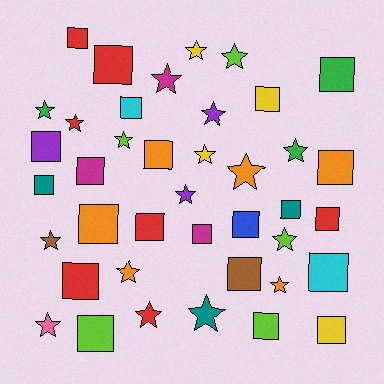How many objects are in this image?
There are 40 objects.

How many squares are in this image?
There are 22 squares.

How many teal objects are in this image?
There are 3 teal objects.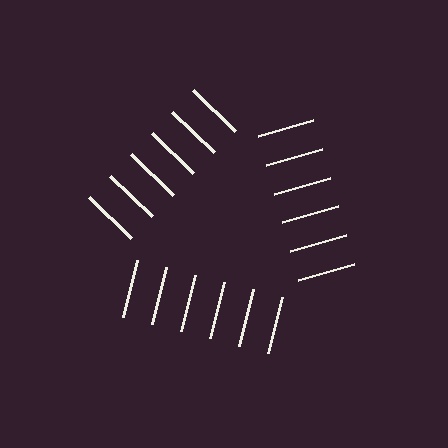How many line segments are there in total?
18 — 6 along each of the 3 edges.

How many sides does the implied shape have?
3 sides — the line-ends trace a triangle.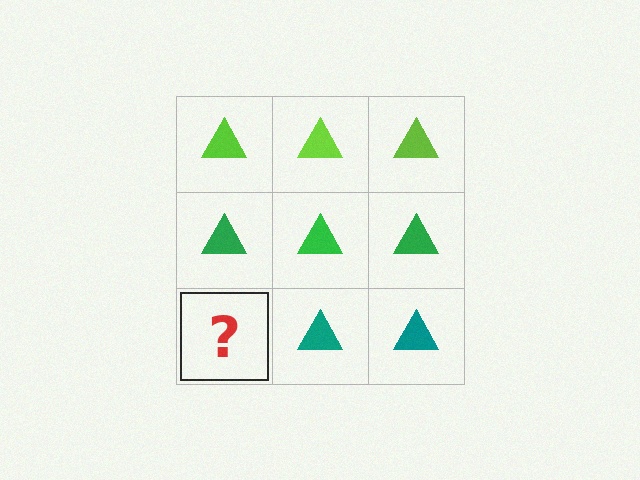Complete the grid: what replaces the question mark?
The question mark should be replaced with a teal triangle.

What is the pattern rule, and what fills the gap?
The rule is that each row has a consistent color. The gap should be filled with a teal triangle.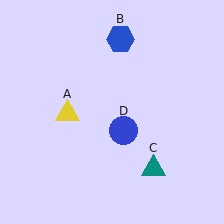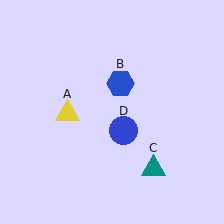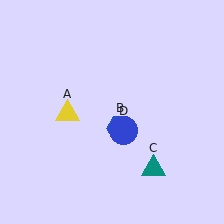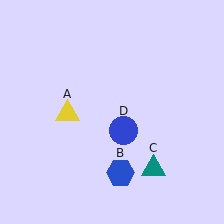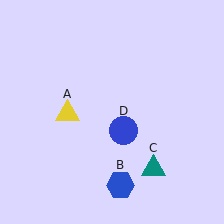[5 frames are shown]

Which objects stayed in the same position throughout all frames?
Yellow triangle (object A) and teal triangle (object C) and blue circle (object D) remained stationary.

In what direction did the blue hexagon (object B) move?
The blue hexagon (object B) moved down.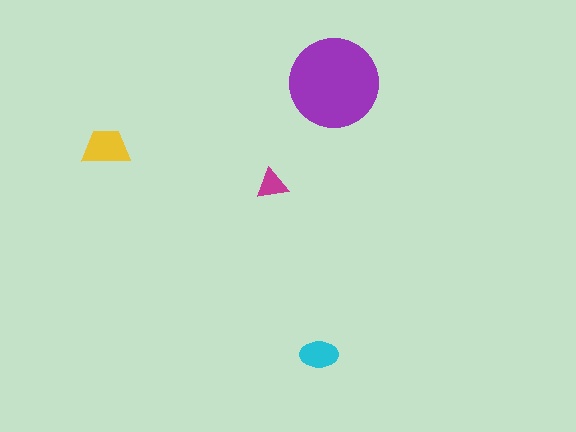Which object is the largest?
The purple circle.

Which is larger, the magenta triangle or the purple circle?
The purple circle.